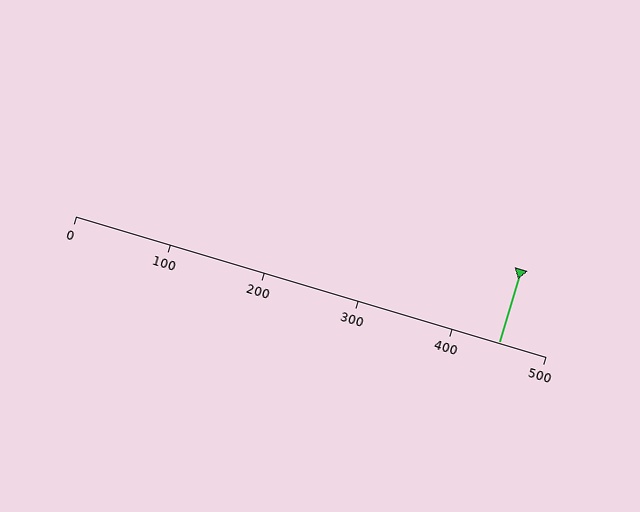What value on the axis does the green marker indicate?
The marker indicates approximately 450.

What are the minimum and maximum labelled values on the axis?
The axis runs from 0 to 500.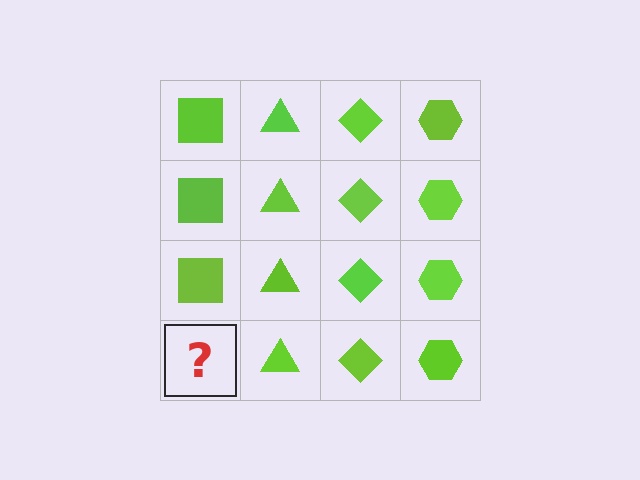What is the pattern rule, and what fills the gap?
The rule is that each column has a consistent shape. The gap should be filled with a lime square.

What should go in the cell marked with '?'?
The missing cell should contain a lime square.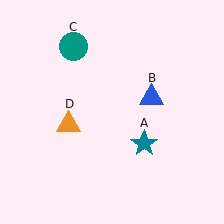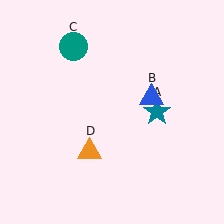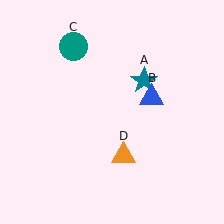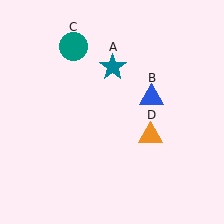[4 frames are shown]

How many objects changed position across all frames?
2 objects changed position: teal star (object A), orange triangle (object D).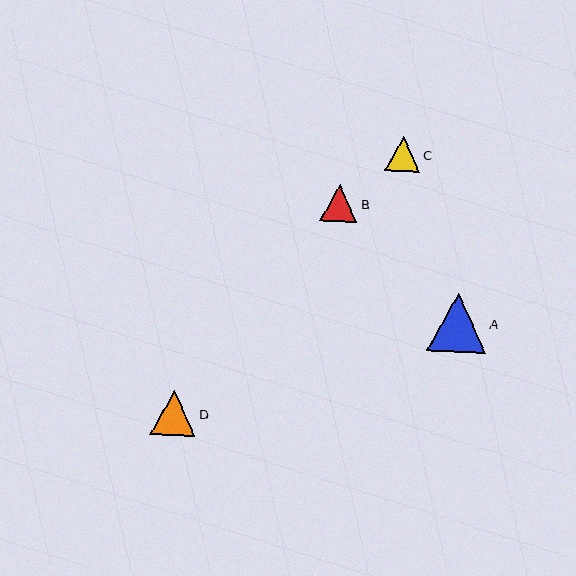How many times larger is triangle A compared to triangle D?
Triangle A is approximately 1.3 times the size of triangle D.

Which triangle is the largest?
Triangle A is the largest with a size of approximately 59 pixels.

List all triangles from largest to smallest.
From largest to smallest: A, D, B, C.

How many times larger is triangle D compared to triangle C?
Triangle D is approximately 1.3 times the size of triangle C.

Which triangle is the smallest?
Triangle C is the smallest with a size of approximately 35 pixels.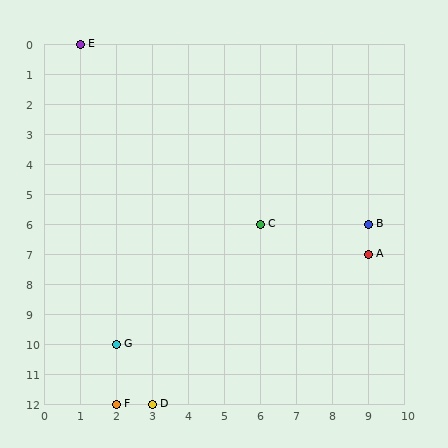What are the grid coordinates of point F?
Point F is at grid coordinates (2, 12).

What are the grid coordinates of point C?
Point C is at grid coordinates (6, 6).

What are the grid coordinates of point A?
Point A is at grid coordinates (9, 7).